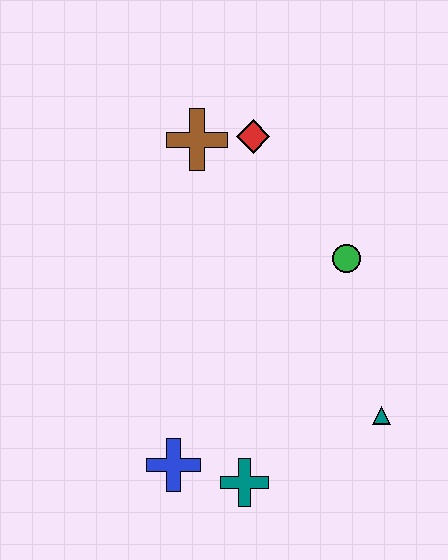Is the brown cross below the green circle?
No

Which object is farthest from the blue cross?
The red diamond is farthest from the blue cross.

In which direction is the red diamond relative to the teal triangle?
The red diamond is above the teal triangle.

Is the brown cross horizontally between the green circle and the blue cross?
Yes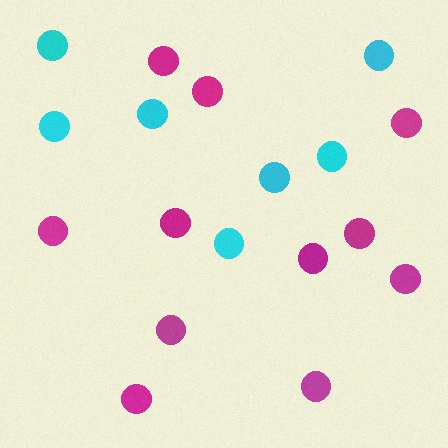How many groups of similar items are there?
There are 2 groups: one group of cyan circles (7) and one group of magenta circles (11).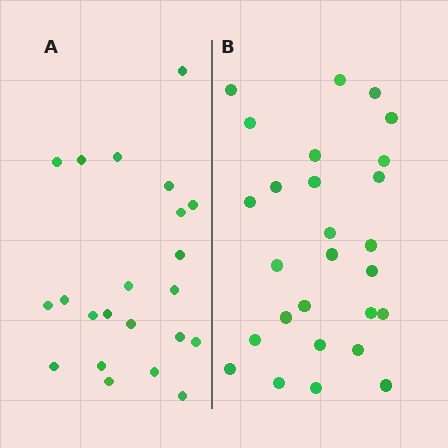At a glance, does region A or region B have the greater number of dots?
Region B (the right region) has more dots.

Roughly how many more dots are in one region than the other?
Region B has about 5 more dots than region A.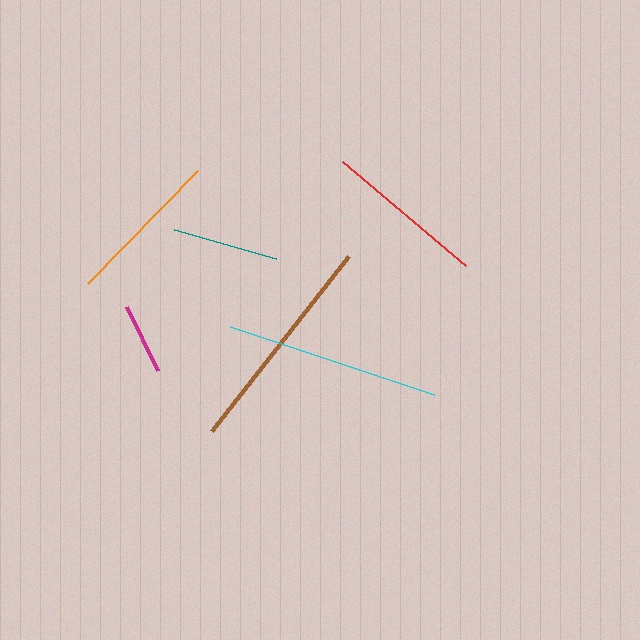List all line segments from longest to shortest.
From longest to shortest: brown, cyan, red, orange, teal, magenta.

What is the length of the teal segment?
The teal segment is approximately 106 pixels long.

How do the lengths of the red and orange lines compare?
The red and orange lines are approximately the same length.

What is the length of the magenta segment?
The magenta segment is approximately 72 pixels long.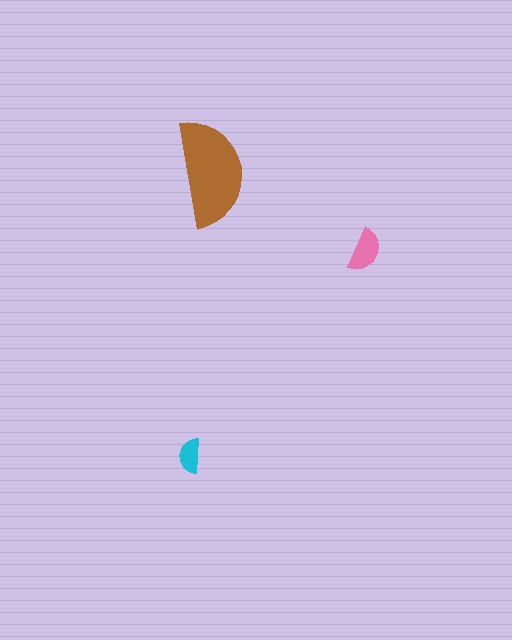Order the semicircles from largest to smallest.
the brown one, the pink one, the cyan one.